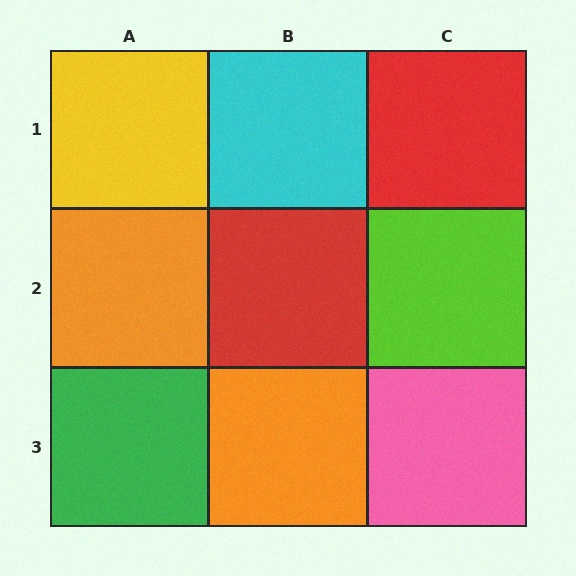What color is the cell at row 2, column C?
Lime.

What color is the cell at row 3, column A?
Green.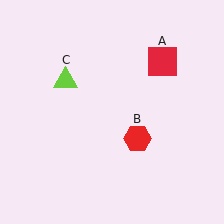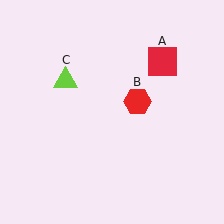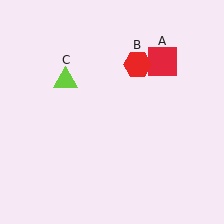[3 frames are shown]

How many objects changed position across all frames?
1 object changed position: red hexagon (object B).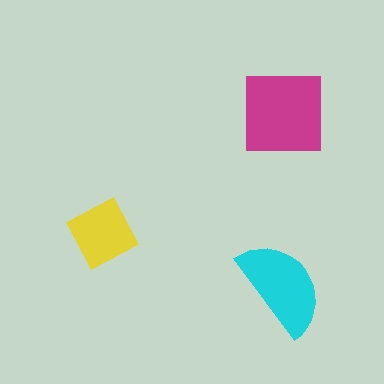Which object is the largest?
The magenta square.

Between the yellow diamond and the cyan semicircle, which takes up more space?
The cyan semicircle.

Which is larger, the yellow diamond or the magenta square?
The magenta square.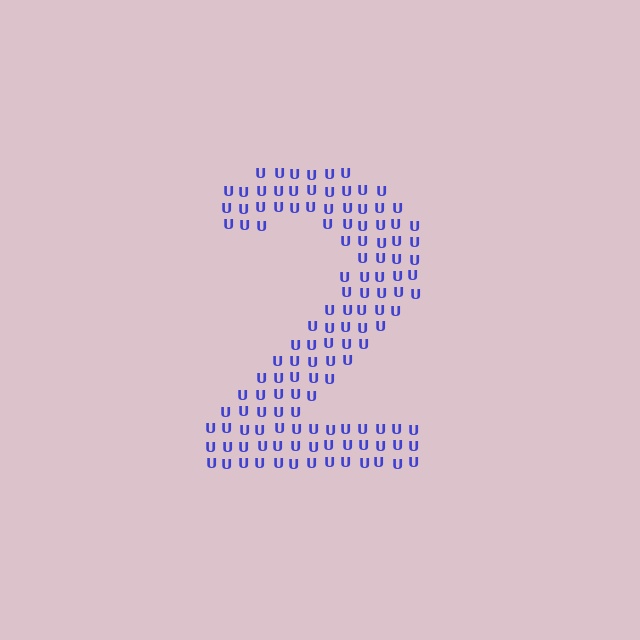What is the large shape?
The large shape is the digit 2.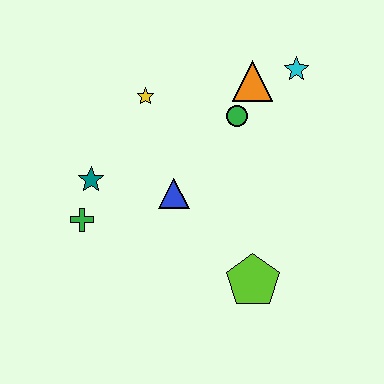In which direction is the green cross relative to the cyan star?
The green cross is to the left of the cyan star.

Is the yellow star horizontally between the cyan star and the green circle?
No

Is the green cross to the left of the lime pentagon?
Yes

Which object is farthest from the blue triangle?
The cyan star is farthest from the blue triangle.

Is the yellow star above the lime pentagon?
Yes